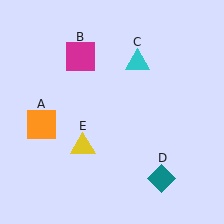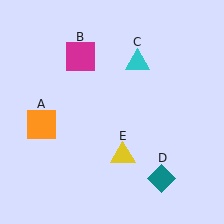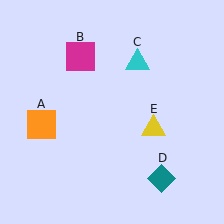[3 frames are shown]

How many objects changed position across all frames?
1 object changed position: yellow triangle (object E).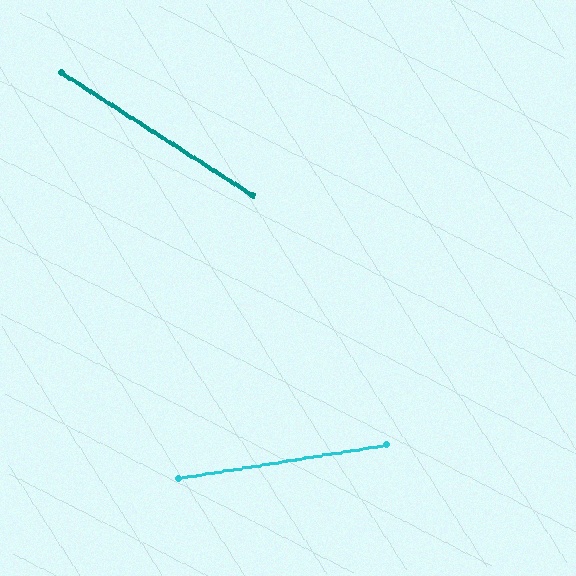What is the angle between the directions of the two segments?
Approximately 42 degrees.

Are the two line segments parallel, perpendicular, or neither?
Neither parallel nor perpendicular — they differ by about 42°.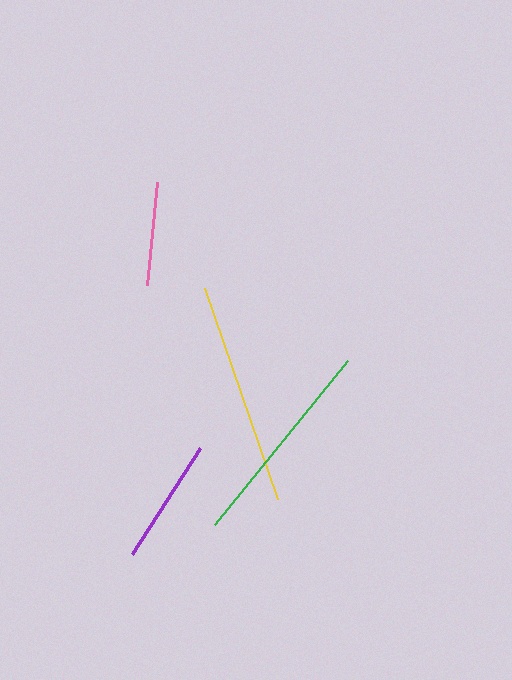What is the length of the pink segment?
The pink segment is approximately 104 pixels long.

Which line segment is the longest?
The yellow line is the longest at approximately 223 pixels.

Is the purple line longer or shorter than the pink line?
The purple line is longer than the pink line.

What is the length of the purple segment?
The purple segment is approximately 126 pixels long.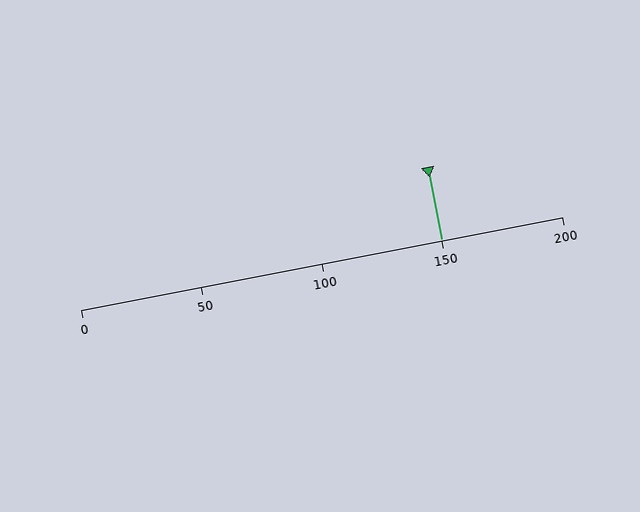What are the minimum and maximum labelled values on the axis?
The axis runs from 0 to 200.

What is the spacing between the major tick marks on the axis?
The major ticks are spaced 50 apart.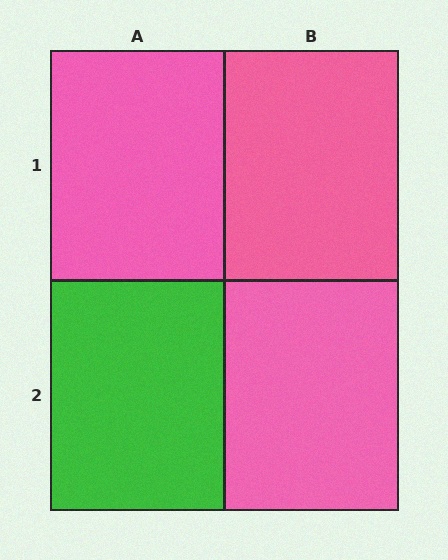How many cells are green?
1 cell is green.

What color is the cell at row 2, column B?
Pink.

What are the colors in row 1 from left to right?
Pink, pink.